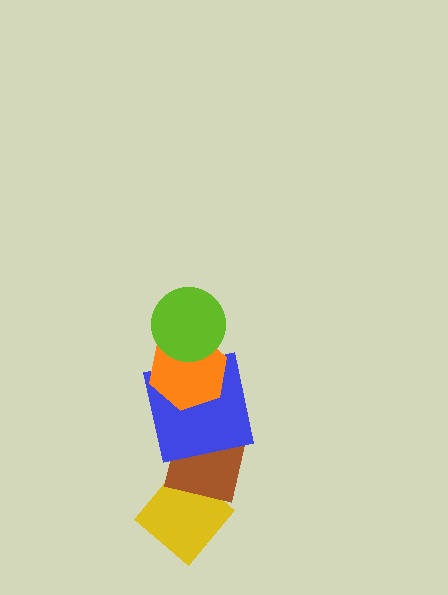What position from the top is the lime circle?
The lime circle is 1st from the top.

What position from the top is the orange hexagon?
The orange hexagon is 2nd from the top.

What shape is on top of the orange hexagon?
The lime circle is on top of the orange hexagon.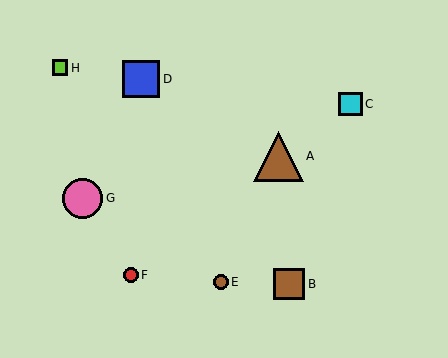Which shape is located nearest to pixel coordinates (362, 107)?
The cyan square (labeled C) at (350, 104) is nearest to that location.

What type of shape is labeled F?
Shape F is a red circle.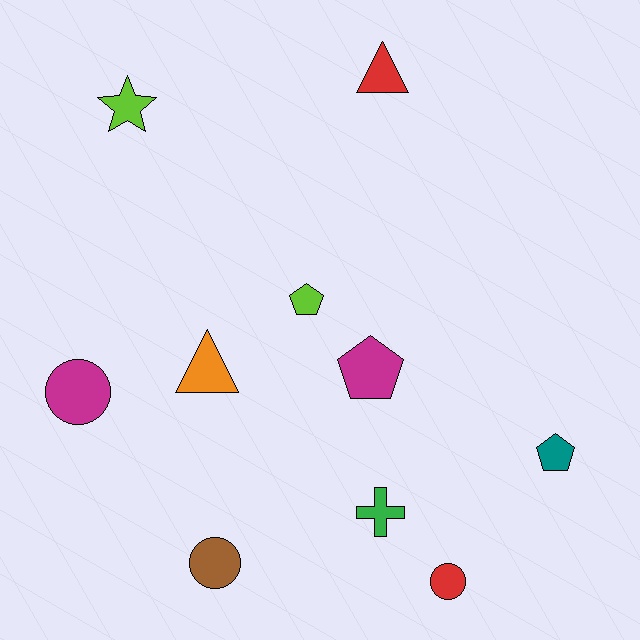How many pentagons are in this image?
There are 3 pentagons.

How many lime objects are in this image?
There are 2 lime objects.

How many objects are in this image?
There are 10 objects.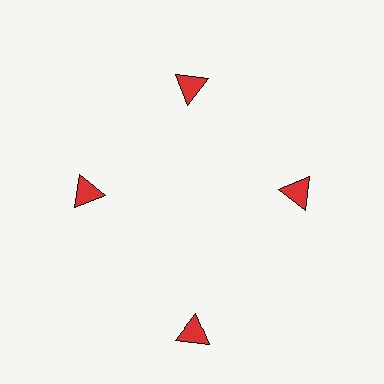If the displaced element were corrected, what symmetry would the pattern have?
It would have 4-fold rotational symmetry — the pattern would map onto itself every 90 degrees.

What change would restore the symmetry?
The symmetry would be restored by moving it inward, back onto the ring so that all 4 triangles sit at equal angles and equal distance from the center.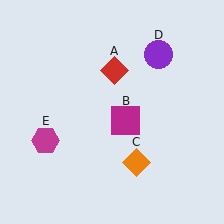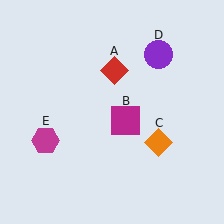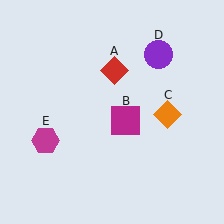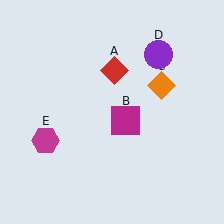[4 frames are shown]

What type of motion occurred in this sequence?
The orange diamond (object C) rotated counterclockwise around the center of the scene.